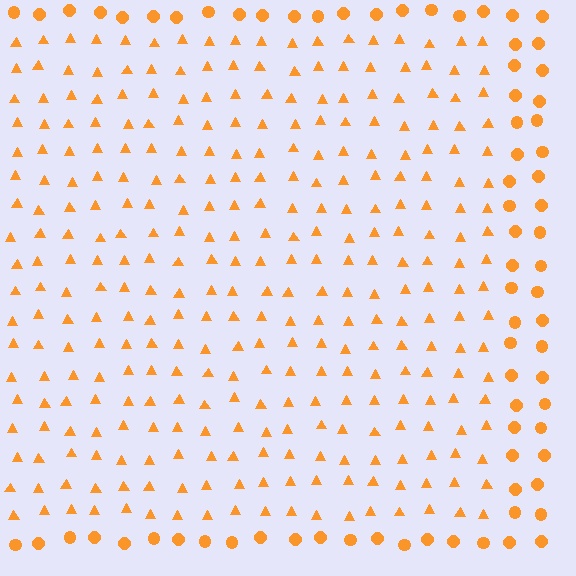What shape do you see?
I see a rectangle.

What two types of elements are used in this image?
The image uses triangles inside the rectangle region and circles outside it.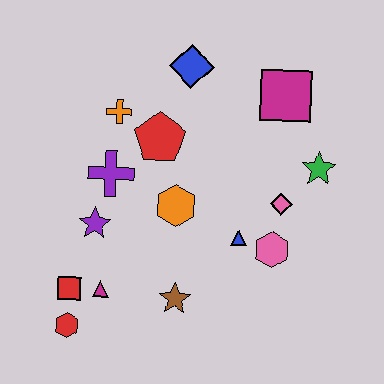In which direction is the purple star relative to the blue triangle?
The purple star is to the left of the blue triangle.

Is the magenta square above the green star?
Yes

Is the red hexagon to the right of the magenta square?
No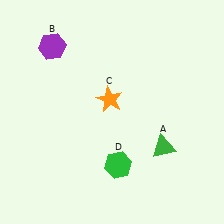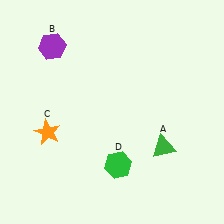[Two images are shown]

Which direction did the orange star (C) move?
The orange star (C) moved left.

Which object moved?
The orange star (C) moved left.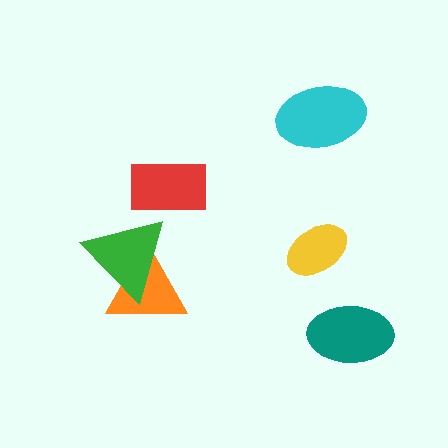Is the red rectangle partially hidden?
No, no other shape covers it.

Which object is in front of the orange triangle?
The green triangle is in front of the orange triangle.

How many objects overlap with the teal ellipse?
0 objects overlap with the teal ellipse.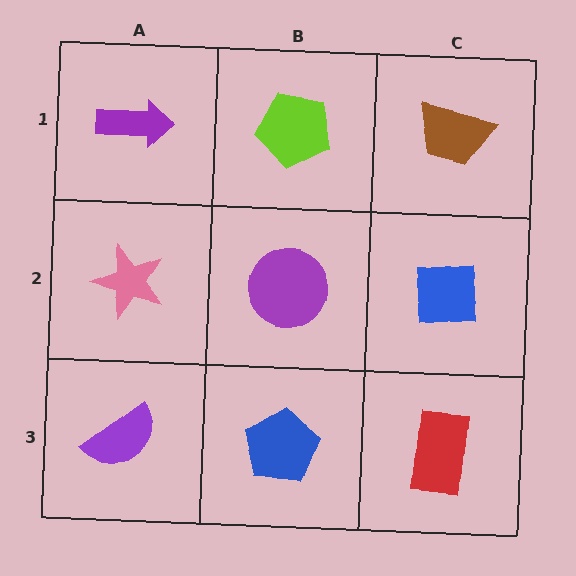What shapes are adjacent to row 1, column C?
A blue square (row 2, column C), a lime pentagon (row 1, column B).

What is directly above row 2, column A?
A purple arrow.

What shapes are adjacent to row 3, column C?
A blue square (row 2, column C), a blue pentagon (row 3, column B).